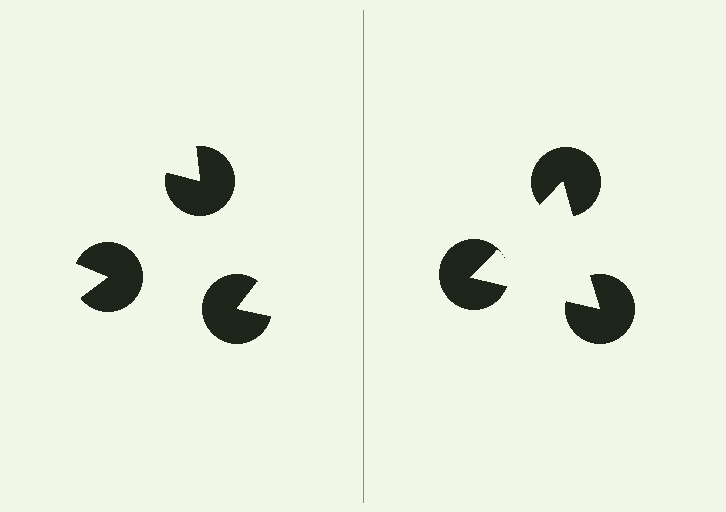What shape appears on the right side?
An illusory triangle.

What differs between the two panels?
The pac-man discs are positioned identically on both sides; only the wedge orientations differ. On the right they align to a triangle; on the left they are misaligned.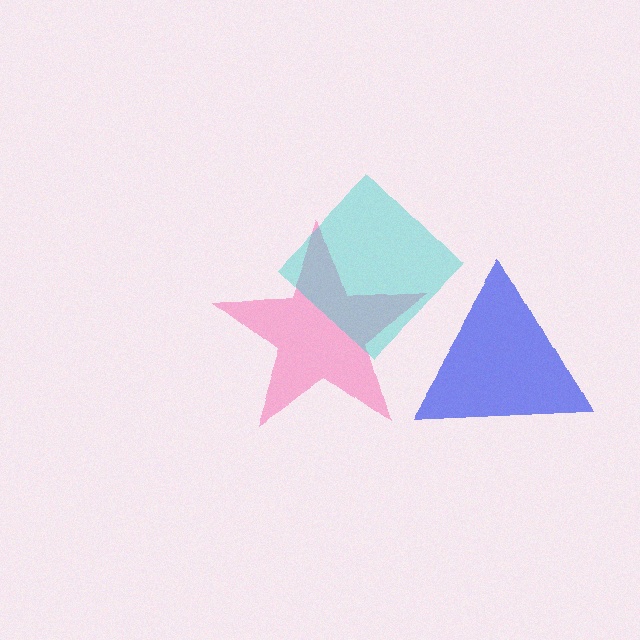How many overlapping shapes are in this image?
There are 3 overlapping shapes in the image.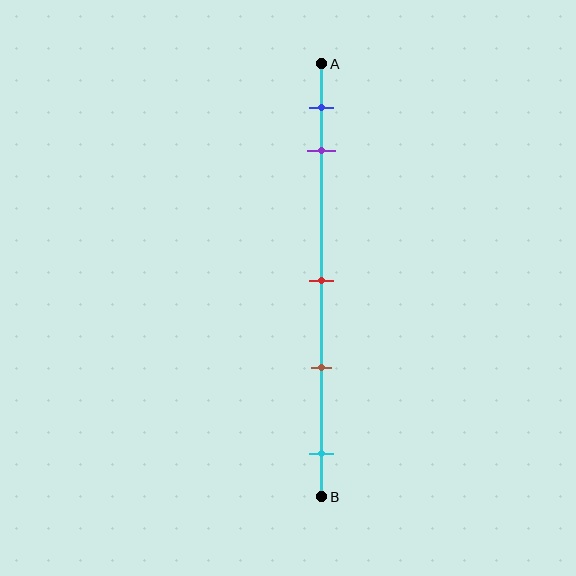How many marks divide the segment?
There are 5 marks dividing the segment.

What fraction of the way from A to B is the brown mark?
The brown mark is approximately 70% (0.7) of the way from A to B.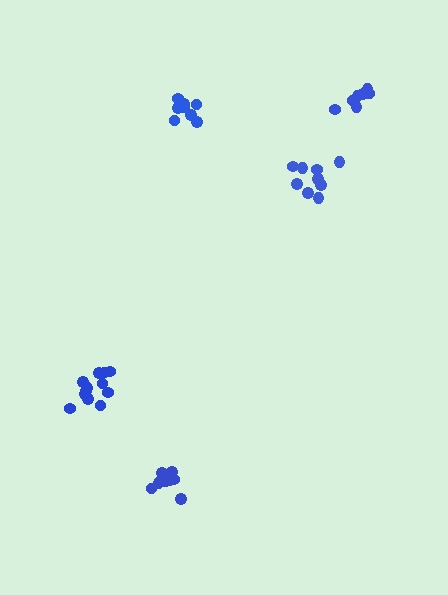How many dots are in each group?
Group 1: 9 dots, Group 2: 8 dots, Group 3: 12 dots, Group 4: 8 dots, Group 5: 7 dots (44 total).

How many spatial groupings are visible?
There are 5 spatial groupings.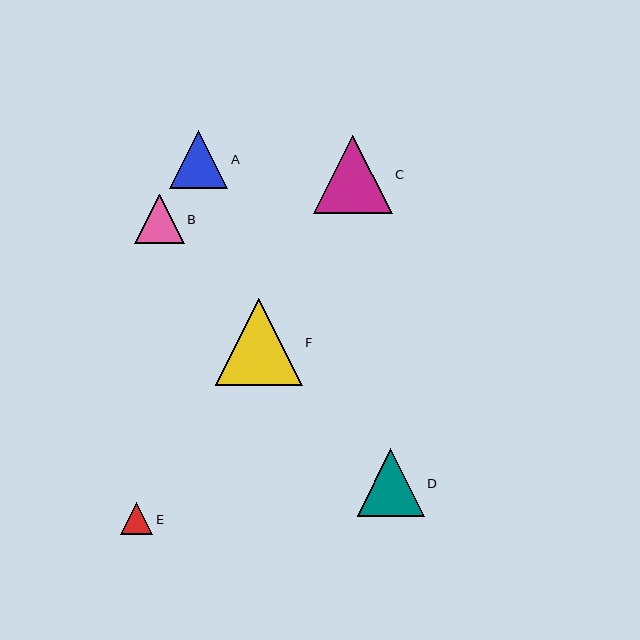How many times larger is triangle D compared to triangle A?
Triangle D is approximately 1.2 times the size of triangle A.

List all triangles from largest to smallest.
From largest to smallest: F, C, D, A, B, E.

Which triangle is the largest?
Triangle F is the largest with a size of approximately 86 pixels.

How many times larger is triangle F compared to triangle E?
Triangle F is approximately 2.7 times the size of triangle E.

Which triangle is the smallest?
Triangle E is the smallest with a size of approximately 32 pixels.